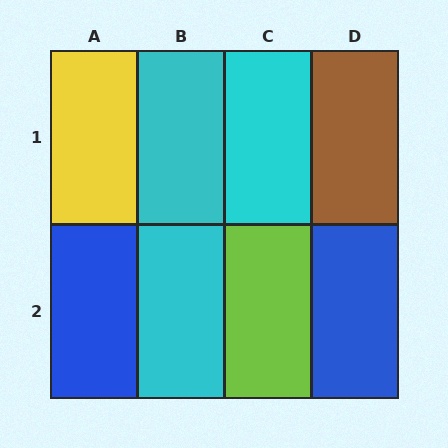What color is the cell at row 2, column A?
Blue.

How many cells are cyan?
3 cells are cyan.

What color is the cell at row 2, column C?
Lime.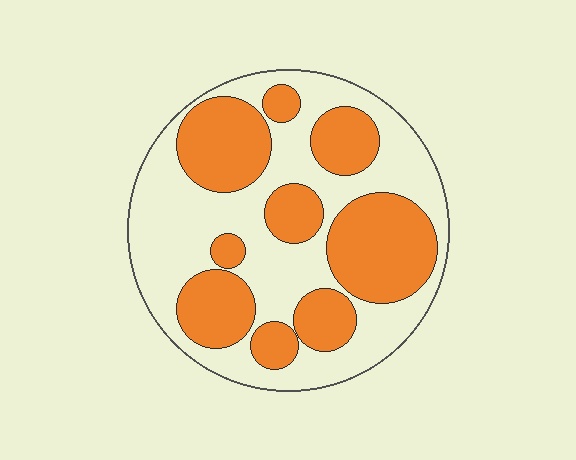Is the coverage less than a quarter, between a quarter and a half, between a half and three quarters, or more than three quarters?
Between a quarter and a half.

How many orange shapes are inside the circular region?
9.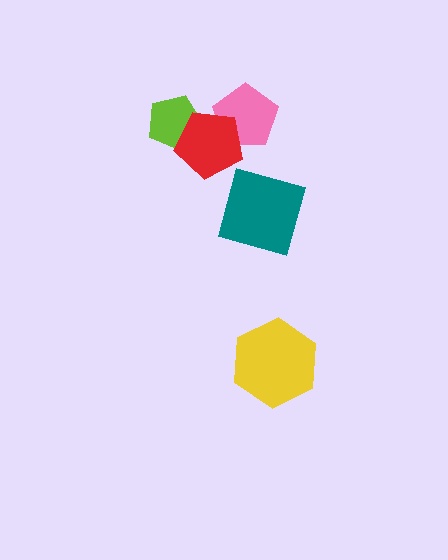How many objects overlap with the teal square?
0 objects overlap with the teal square.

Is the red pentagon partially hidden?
No, no other shape covers it.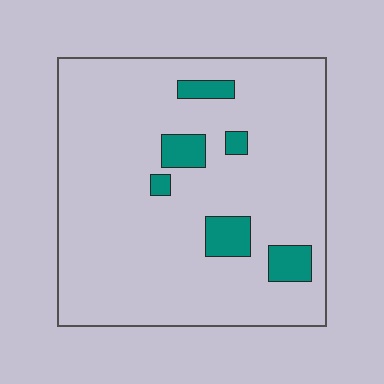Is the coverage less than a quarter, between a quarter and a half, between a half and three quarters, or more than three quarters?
Less than a quarter.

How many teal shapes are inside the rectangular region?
6.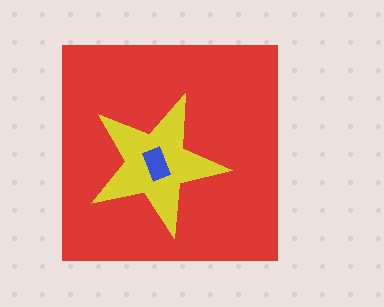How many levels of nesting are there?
3.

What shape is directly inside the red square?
The yellow star.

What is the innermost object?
The blue rectangle.